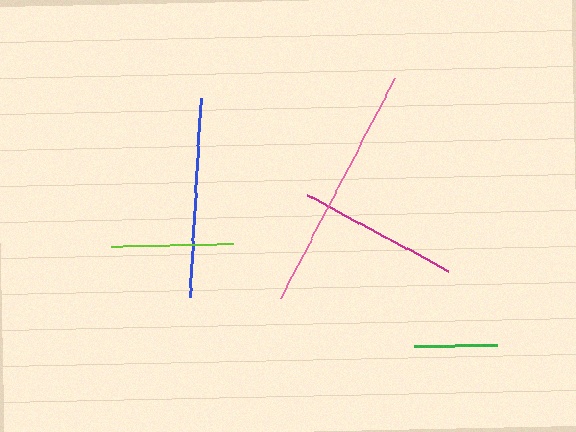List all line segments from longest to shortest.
From longest to shortest: pink, blue, magenta, lime, green.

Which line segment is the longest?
The pink line is the longest at approximately 249 pixels.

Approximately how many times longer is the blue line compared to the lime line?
The blue line is approximately 1.6 times the length of the lime line.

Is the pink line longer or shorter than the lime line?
The pink line is longer than the lime line.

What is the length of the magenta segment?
The magenta segment is approximately 161 pixels long.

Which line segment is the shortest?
The green line is the shortest at approximately 83 pixels.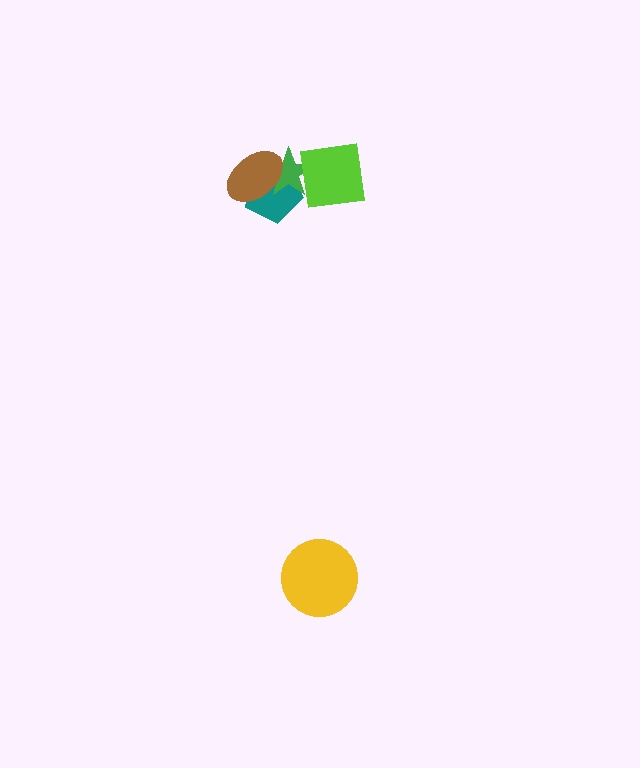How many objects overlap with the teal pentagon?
3 objects overlap with the teal pentagon.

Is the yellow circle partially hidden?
No, no other shape covers it.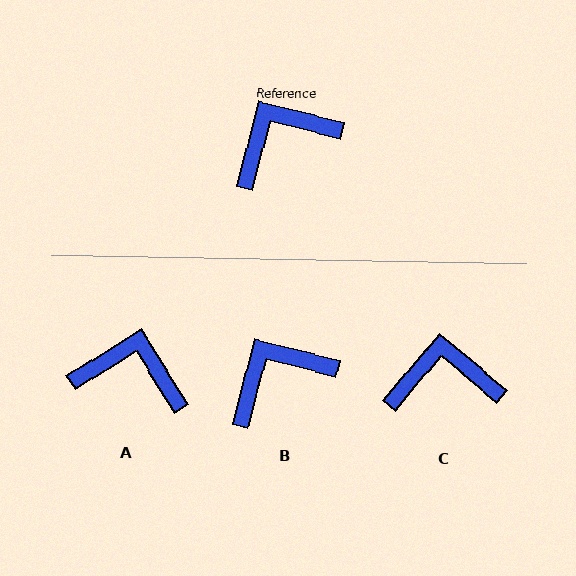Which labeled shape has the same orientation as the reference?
B.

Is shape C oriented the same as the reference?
No, it is off by about 26 degrees.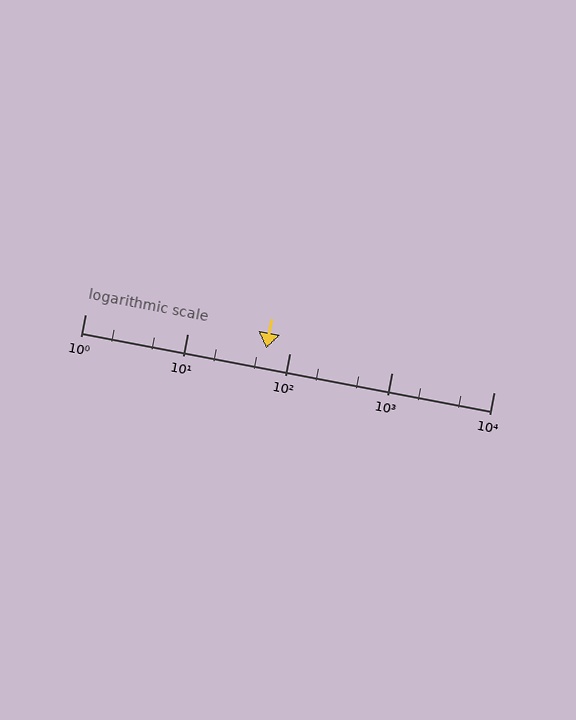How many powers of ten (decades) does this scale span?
The scale spans 4 decades, from 1 to 10000.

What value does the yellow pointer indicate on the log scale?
The pointer indicates approximately 59.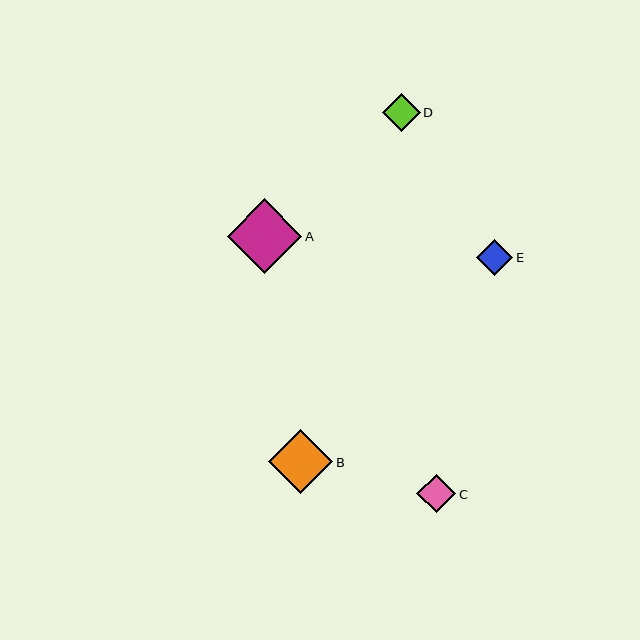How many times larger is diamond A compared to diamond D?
Diamond A is approximately 2.0 times the size of diamond D.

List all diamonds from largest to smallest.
From largest to smallest: A, B, C, D, E.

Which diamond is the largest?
Diamond A is the largest with a size of approximately 74 pixels.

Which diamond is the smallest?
Diamond E is the smallest with a size of approximately 36 pixels.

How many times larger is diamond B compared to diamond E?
Diamond B is approximately 1.8 times the size of diamond E.